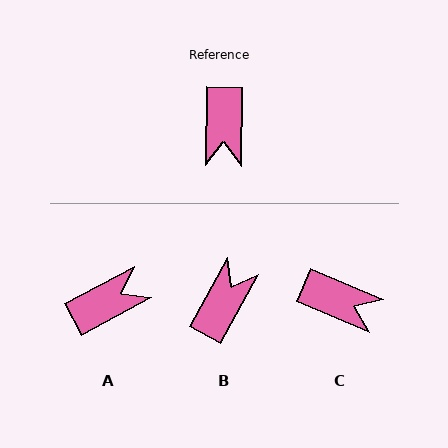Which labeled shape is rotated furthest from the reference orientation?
B, about 152 degrees away.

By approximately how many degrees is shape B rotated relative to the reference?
Approximately 152 degrees counter-clockwise.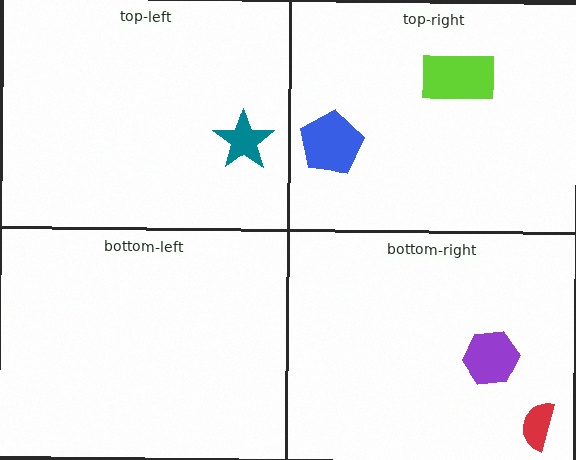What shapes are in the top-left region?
The teal star.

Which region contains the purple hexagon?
The bottom-right region.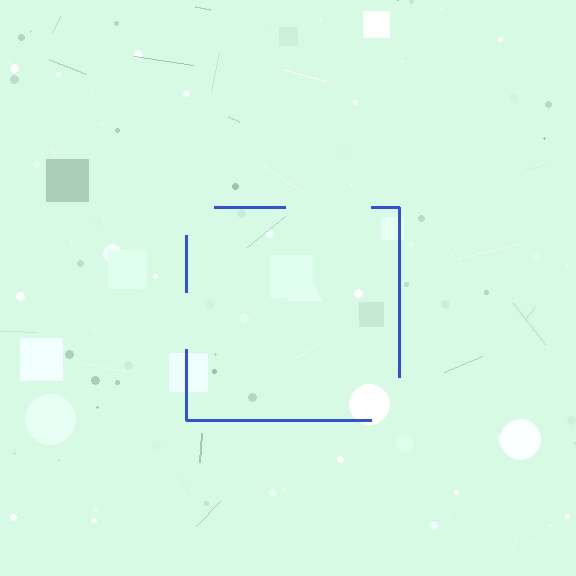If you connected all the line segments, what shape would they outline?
They would outline a square.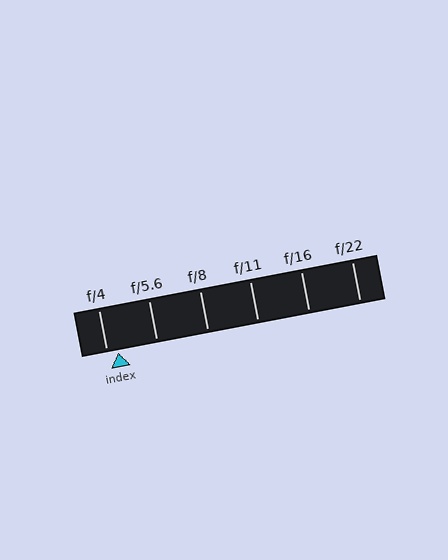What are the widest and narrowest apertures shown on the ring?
The widest aperture shown is f/4 and the narrowest is f/22.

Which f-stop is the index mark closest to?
The index mark is closest to f/4.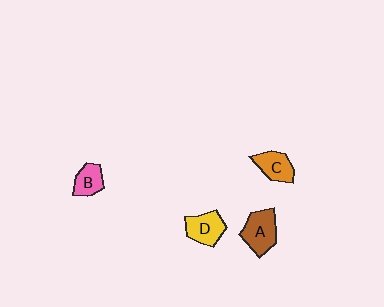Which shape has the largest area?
Shape A (brown).